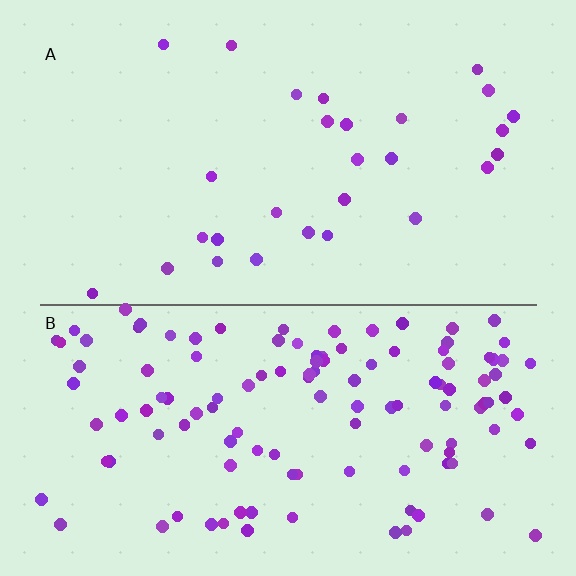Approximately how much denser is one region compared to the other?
Approximately 4.5× — region B over region A.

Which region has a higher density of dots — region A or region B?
B (the bottom).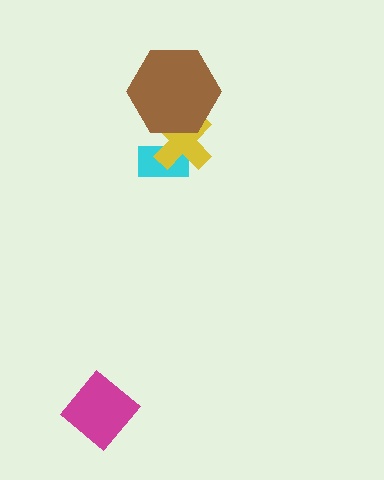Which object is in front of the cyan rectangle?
The yellow cross is in front of the cyan rectangle.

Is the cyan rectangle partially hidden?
Yes, it is partially covered by another shape.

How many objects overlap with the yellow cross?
2 objects overlap with the yellow cross.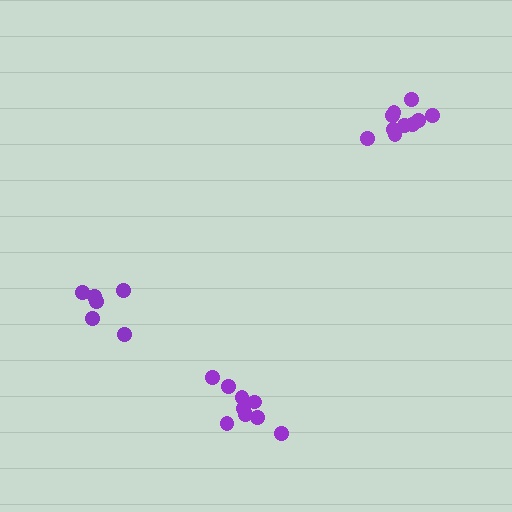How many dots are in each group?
Group 1: 9 dots, Group 2: 10 dots, Group 3: 6 dots (25 total).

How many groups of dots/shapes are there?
There are 3 groups.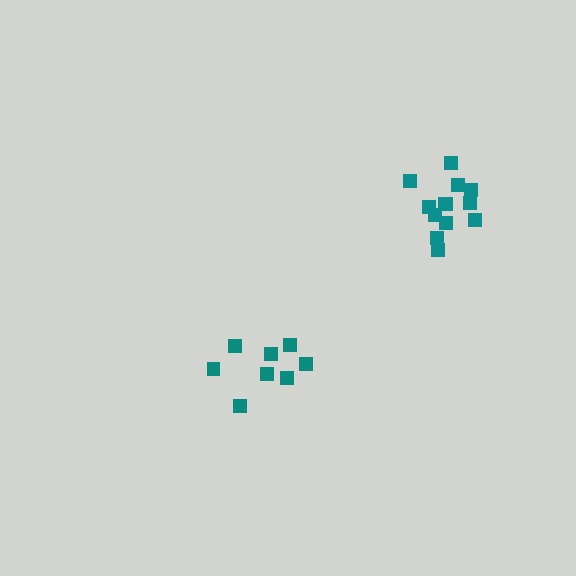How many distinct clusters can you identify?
There are 2 distinct clusters.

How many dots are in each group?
Group 1: 8 dots, Group 2: 13 dots (21 total).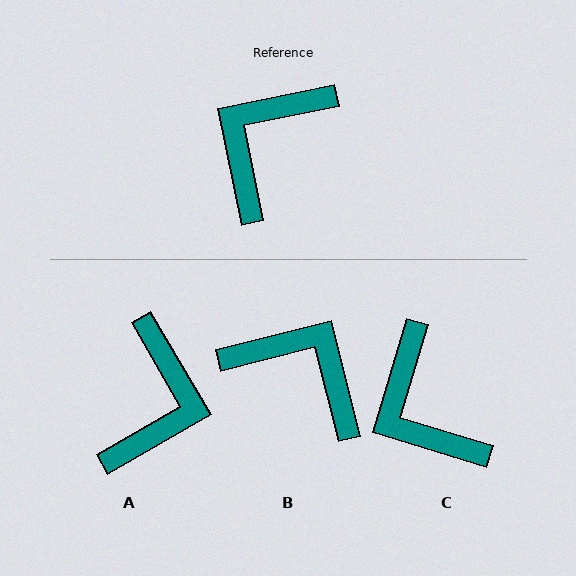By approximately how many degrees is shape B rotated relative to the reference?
Approximately 88 degrees clockwise.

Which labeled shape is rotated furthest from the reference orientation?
A, about 162 degrees away.